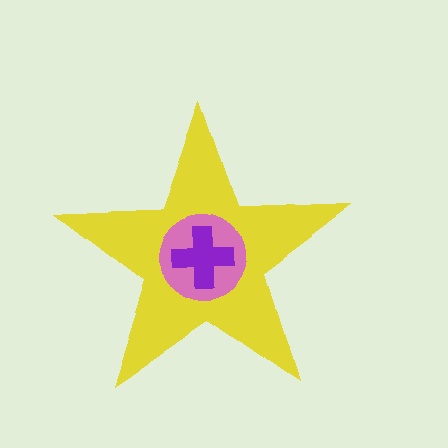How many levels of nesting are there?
3.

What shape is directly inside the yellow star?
The pink circle.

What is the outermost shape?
The yellow star.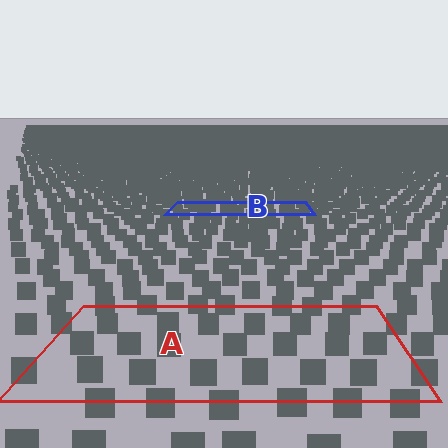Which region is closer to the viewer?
Region A is closer. The texture elements there are larger and more spread out.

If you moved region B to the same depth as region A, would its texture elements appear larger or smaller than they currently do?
They would appear larger. At a closer depth, the same texture elements are projected at a bigger on-screen size.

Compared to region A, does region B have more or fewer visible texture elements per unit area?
Region B has more texture elements per unit area — they are packed more densely because it is farther away.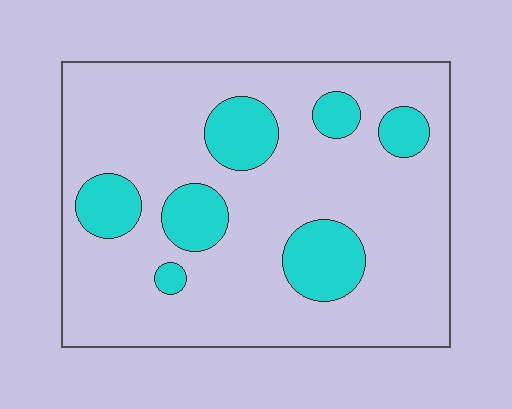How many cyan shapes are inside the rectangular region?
7.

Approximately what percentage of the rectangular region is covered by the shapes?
Approximately 20%.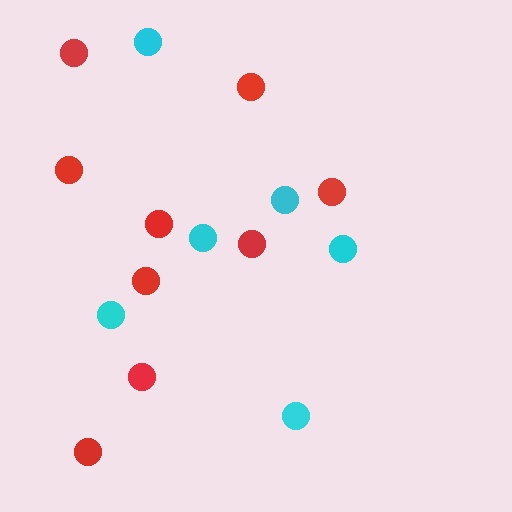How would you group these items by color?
There are 2 groups: one group of red circles (9) and one group of cyan circles (6).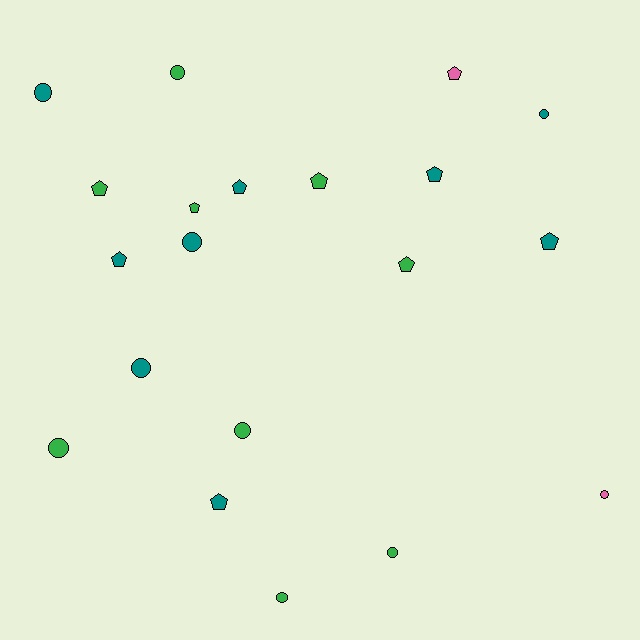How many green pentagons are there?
There are 4 green pentagons.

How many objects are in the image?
There are 20 objects.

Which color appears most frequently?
Green, with 9 objects.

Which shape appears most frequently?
Circle, with 10 objects.